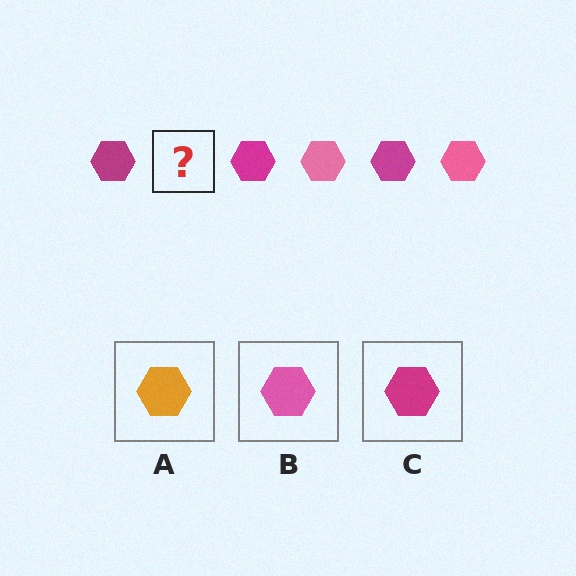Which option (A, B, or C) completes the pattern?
B.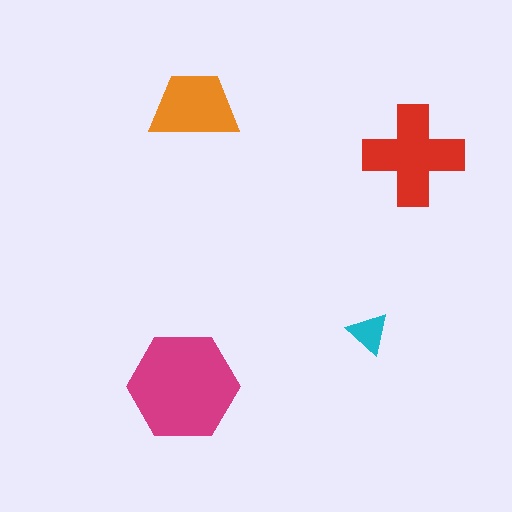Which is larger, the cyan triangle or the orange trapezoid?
The orange trapezoid.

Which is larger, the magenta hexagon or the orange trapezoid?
The magenta hexagon.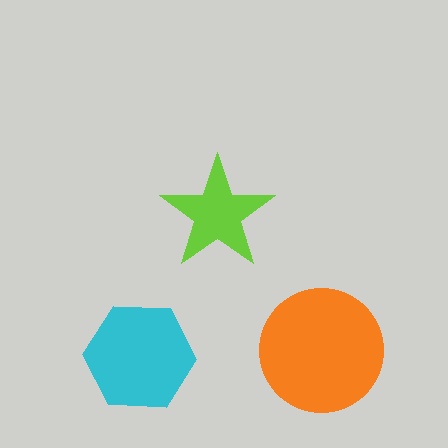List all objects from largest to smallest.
The orange circle, the cyan hexagon, the lime star.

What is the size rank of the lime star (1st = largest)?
3rd.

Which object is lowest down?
The cyan hexagon is bottommost.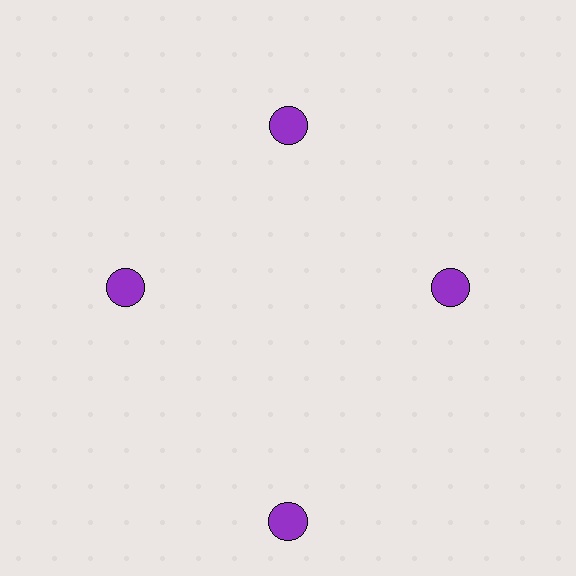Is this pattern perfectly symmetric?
No. The 4 purple circles are arranged in a ring, but one element near the 6 o'clock position is pushed outward from the center, breaking the 4-fold rotational symmetry.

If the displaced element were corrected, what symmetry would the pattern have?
It would have 4-fold rotational symmetry — the pattern would map onto itself every 90 degrees.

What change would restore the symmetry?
The symmetry would be restored by moving it inward, back onto the ring so that all 4 circles sit at equal angles and equal distance from the center.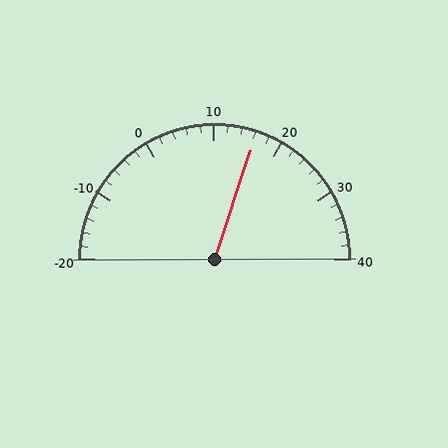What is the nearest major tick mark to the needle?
The nearest major tick mark is 20.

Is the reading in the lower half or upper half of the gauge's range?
The reading is in the upper half of the range (-20 to 40).